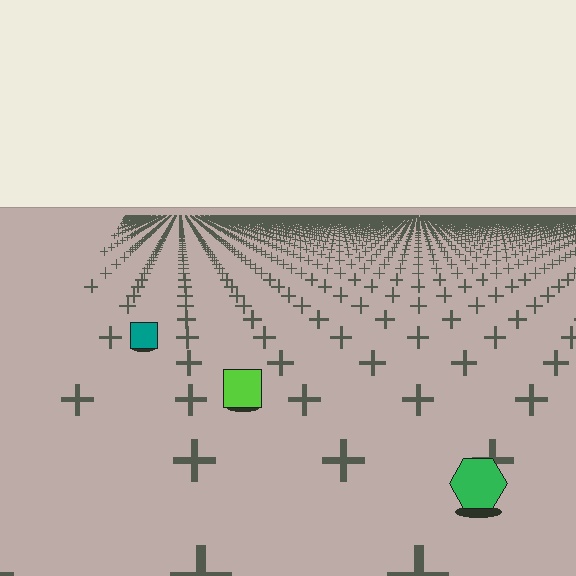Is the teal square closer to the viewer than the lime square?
No. The lime square is closer — you can tell from the texture gradient: the ground texture is coarser near it.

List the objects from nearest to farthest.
From nearest to farthest: the green hexagon, the lime square, the teal square.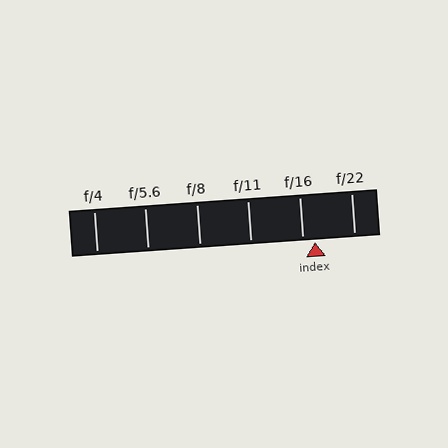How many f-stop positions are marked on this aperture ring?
There are 6 f-stop positions marked.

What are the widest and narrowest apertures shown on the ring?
The widest aperture shown is f/4 and the narrowest is f/22.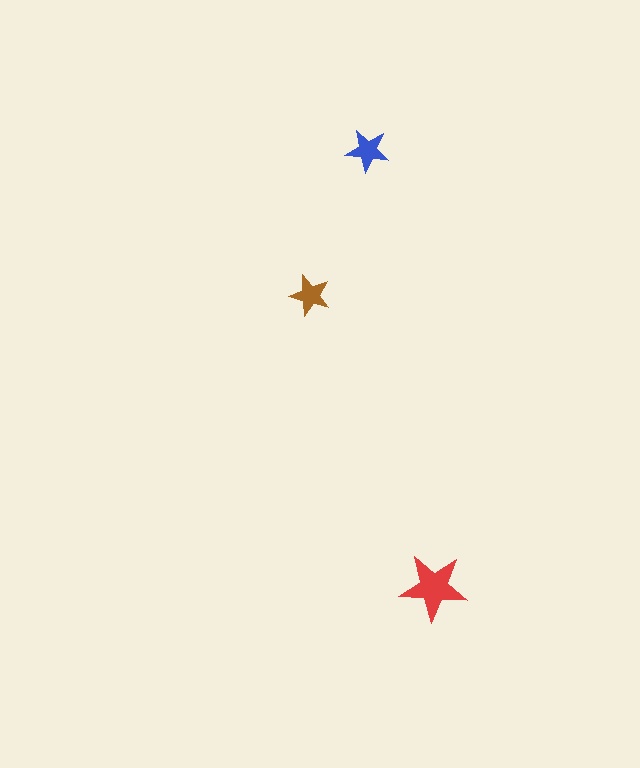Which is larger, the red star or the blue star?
The red one.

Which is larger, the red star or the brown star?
The red one.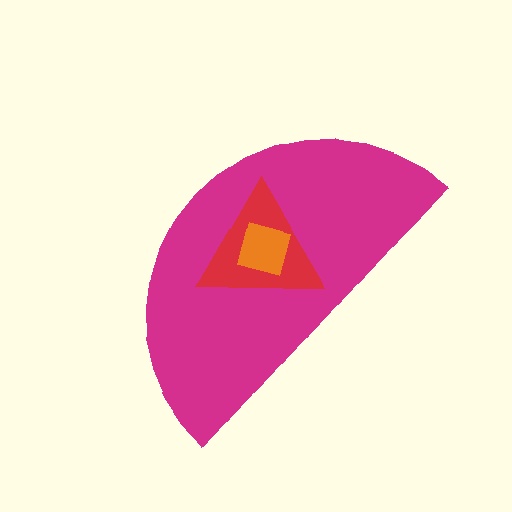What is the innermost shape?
The orange square.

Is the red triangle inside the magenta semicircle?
Yes.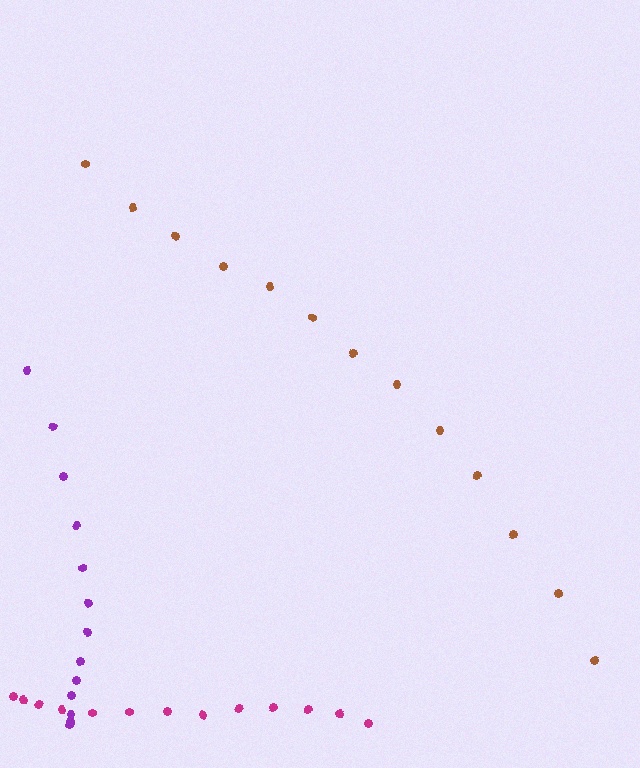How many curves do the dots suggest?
There are 3 distinct paths.